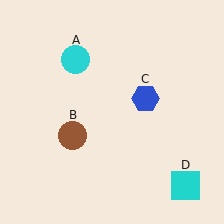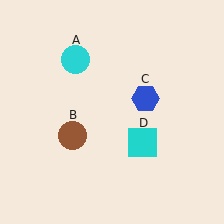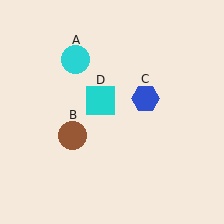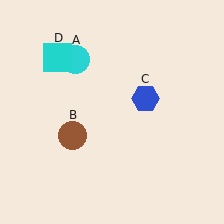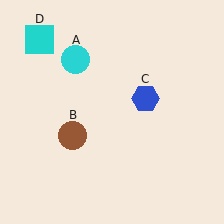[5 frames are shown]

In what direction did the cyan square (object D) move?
The cyan square (object D) moved up and to the left.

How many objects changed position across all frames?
1 object changed position: cyan square (object D).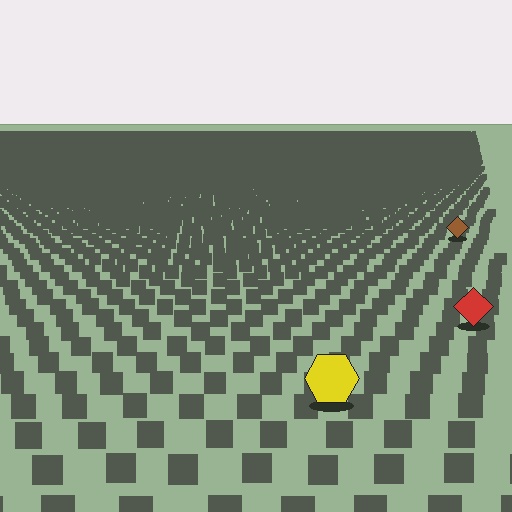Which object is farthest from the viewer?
The brown diamond is farthest from the viewer. It appears smaller and the ground texture around it is denser.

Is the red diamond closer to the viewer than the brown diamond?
Yes. The red diamond is closer — you can tell from the texture gradient: the ground texture is coarser near it.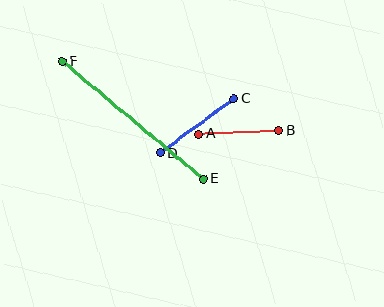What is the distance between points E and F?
The distance is approximately 184 pixels.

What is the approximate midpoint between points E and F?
The midpoint is at approximately (133, 120) pixels.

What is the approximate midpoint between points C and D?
The midpoint is at approximately (197, 126) pixels.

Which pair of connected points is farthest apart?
Points E and F are farthest apart.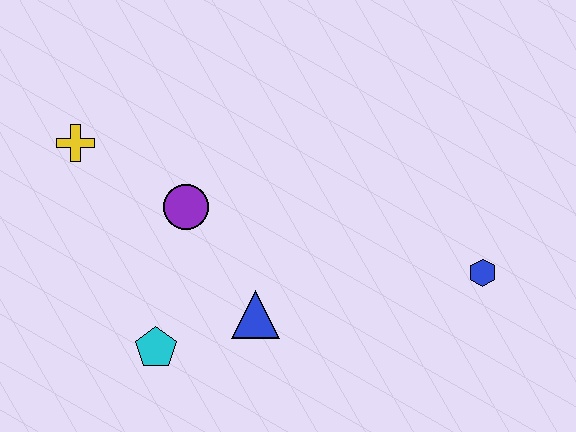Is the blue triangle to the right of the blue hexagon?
No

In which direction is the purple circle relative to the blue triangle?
The purple circle is above the blue triangle.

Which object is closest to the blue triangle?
The cyan pentagon is closest to the blue triangle.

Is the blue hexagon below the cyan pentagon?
No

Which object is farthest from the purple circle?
The blue hexagon is farthest from the purple circle.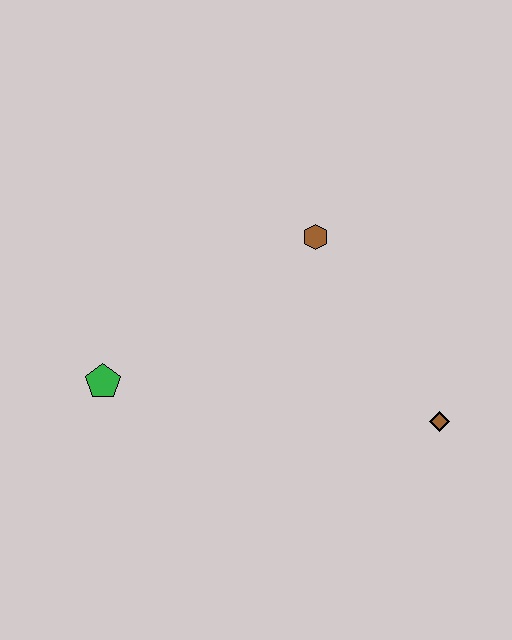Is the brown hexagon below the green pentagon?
No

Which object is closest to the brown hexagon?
The brown diamond is closest to the brown hexagon.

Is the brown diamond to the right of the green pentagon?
Yes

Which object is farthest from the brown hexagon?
The green pentagon is farthest from the brown hexagon.